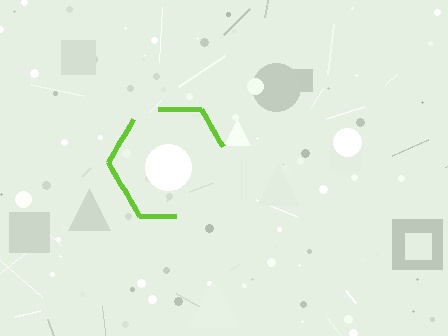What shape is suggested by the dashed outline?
The dashed outline suggests a hexagon.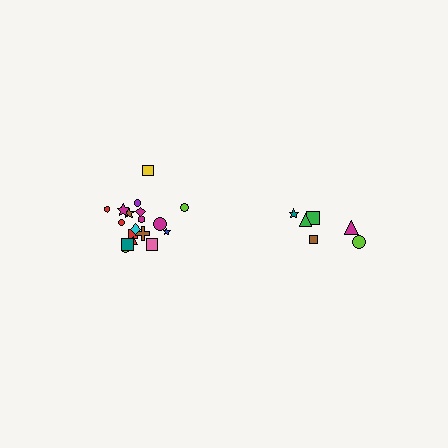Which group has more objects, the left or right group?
The left group.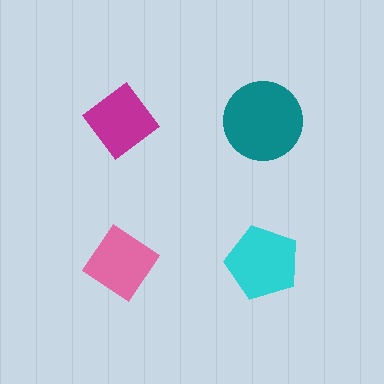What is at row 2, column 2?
A cyan pentagon.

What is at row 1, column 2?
A teal circle.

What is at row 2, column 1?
A pink diamond.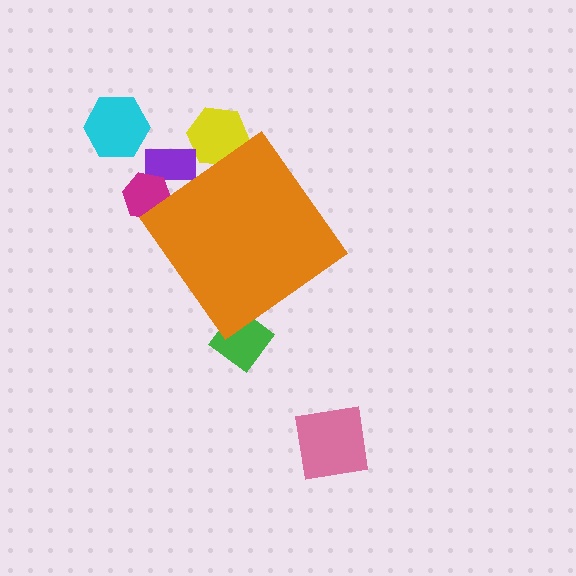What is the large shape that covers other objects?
An orange diamond.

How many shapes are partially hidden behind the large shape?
4 shapes are partially hidden.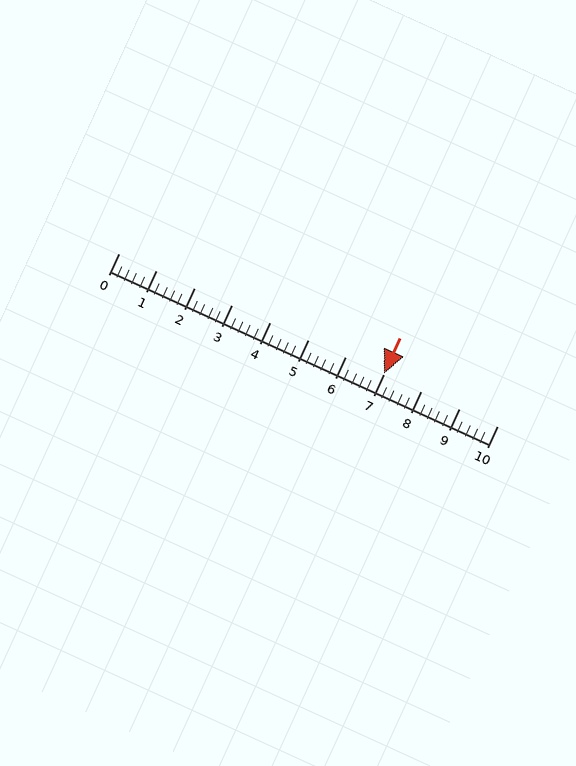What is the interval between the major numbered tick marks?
The major tick marks are spaced 1 units apart.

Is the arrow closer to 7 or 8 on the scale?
The arrow is closer to 7.